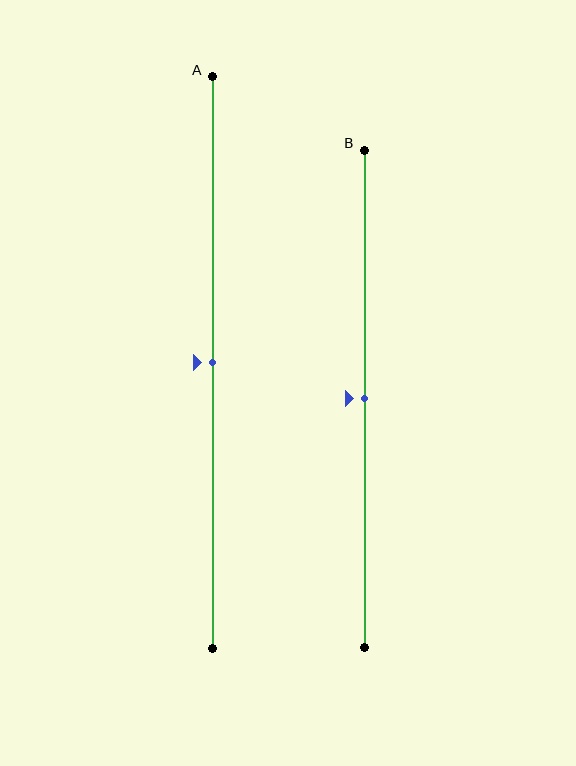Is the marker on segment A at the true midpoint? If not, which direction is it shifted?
Yes, the marker on segment A is at the true midpoint.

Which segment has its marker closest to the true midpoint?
Segment A has its marker closest to the true midpoint.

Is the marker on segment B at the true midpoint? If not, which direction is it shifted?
Yes, the marker on segment B is at the true midpoint.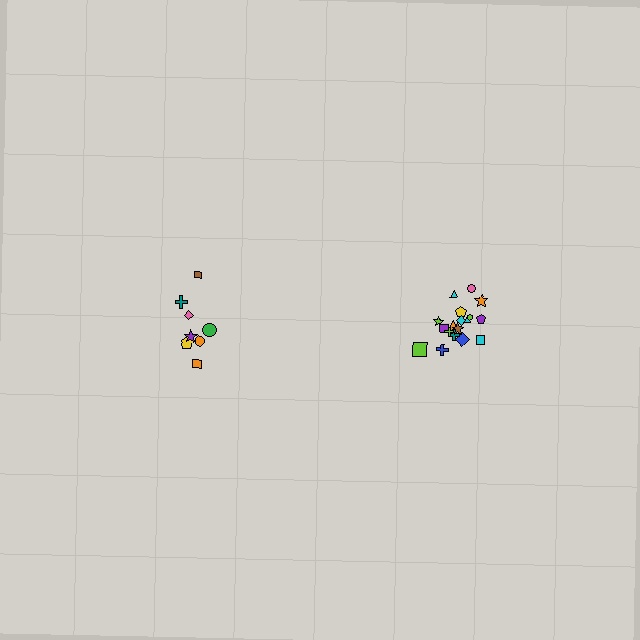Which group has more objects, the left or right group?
The right group.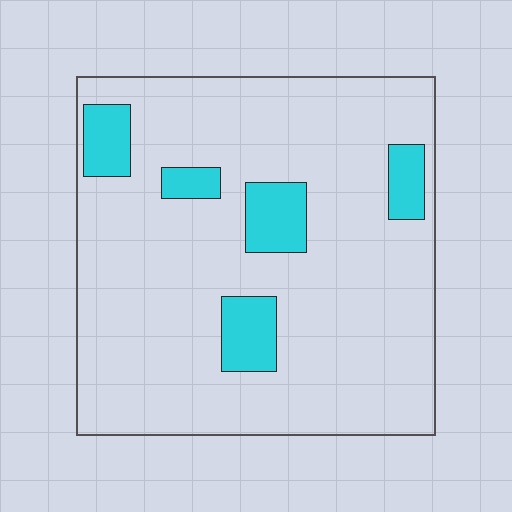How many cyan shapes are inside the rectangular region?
5.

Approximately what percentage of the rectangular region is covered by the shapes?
Approximately 15%.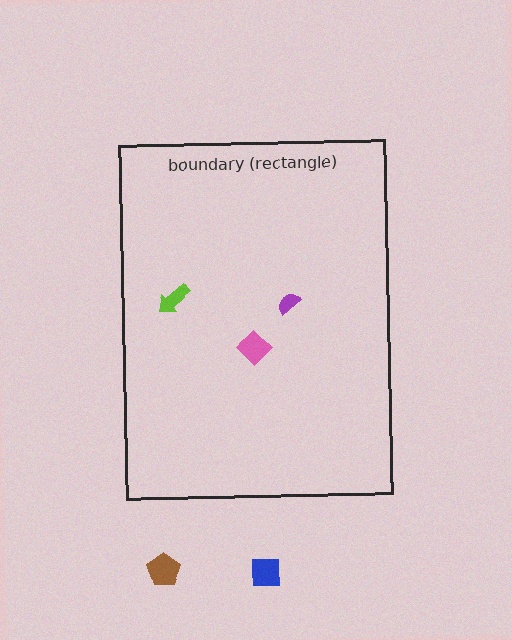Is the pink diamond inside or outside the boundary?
Inside.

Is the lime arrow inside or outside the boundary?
Inside.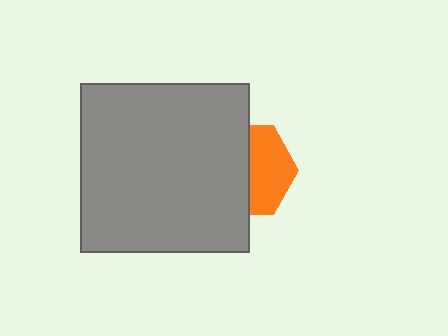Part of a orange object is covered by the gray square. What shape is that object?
It is a hexagon.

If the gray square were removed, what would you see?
You would see the complete orange hexagon.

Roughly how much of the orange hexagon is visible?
About half of it is visible (roughly 47%).